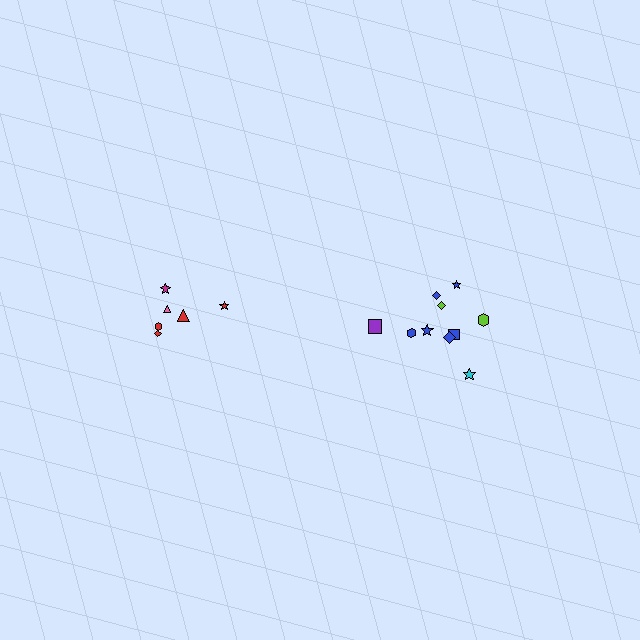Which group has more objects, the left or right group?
The right group.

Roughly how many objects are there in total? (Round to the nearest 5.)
Roughly 15 objects in total.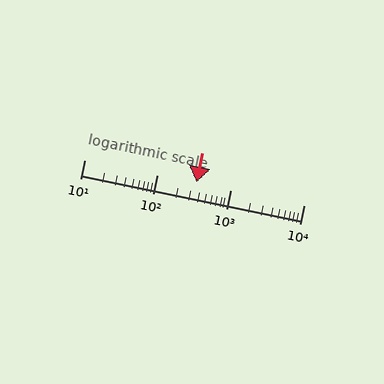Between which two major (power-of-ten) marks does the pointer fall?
The pointer is between 100 and 1000.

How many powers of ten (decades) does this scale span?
The scale spans 3 decades, from 10 to 10000.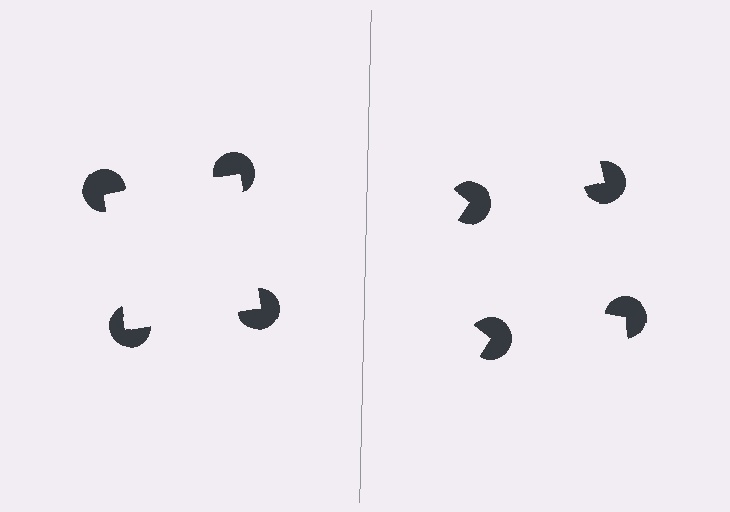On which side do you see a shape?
An illusory square appears on the left side. On the right side the wedge cuts are rotated, so no coherent shape forms.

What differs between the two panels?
The pac-man discs are positioned identically on both sides; only the wedge orientations differ. On the left they align to a square; on the right they are misaligned.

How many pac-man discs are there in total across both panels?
8 — 4 on each side.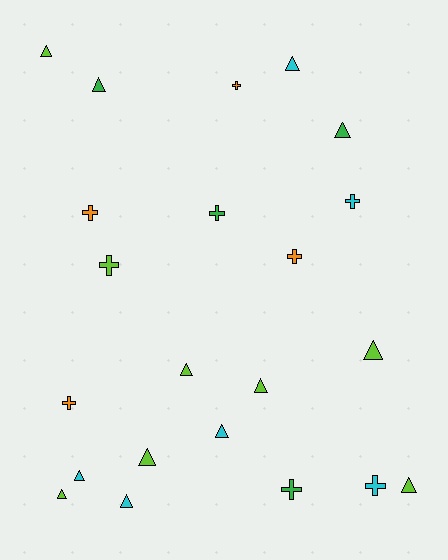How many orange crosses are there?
There are 4 orange crosses.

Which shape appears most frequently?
Triangle, with 13 objects.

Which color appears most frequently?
Lime, with 8 objects.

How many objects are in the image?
There are 22 objects.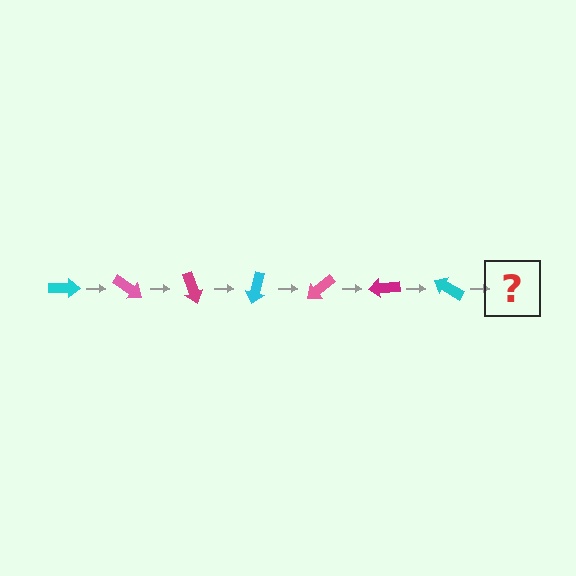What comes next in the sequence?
The next element should be a pink arrow, rotated 245 degrees from the start.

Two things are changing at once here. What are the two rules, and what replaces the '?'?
The two rules are that it rotates 35 degrees each step and the color cycles through cyan, pink, and magenta. The '?' should be a pink arrow, rotated 245 degrees from the start.